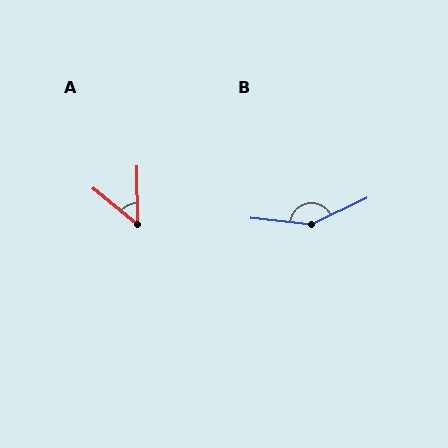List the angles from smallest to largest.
A (50°), B (148°).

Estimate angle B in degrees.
Approximately 148 degrees.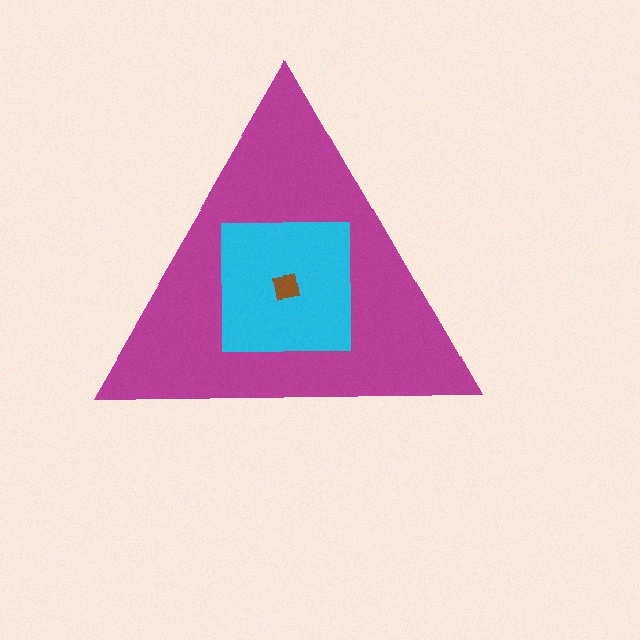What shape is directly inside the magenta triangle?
The cyan square.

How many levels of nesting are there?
3.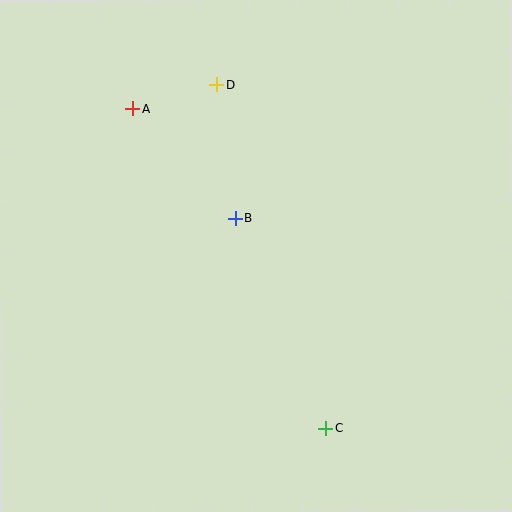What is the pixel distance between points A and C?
The distance between A and C is 374 pixels.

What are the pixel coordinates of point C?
Point C is at (326, 429).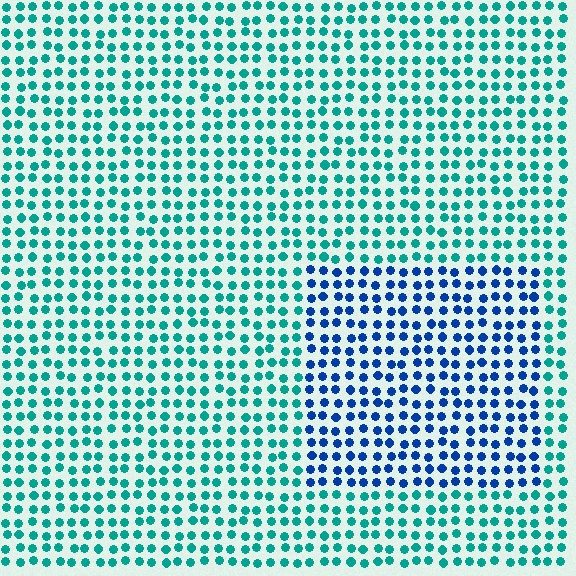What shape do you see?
I see a rectangle.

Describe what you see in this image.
The image is filled with small teal elements in a uniform arrangement. A rectangle-shaped region is visible where the elements are tinted to a slightly different hue, forming a subtle color boundary.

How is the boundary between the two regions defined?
The boundary is defined purely by a slight shift in hue (about 46 degrees). Spacing, size, and orientation are identical on both sides.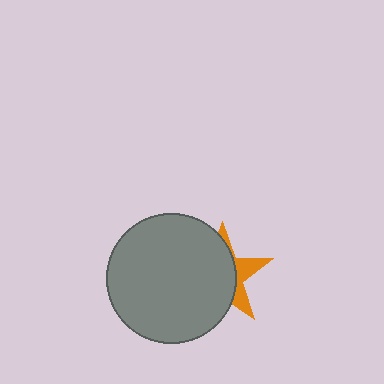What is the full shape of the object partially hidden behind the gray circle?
The partially hidden object is an orange star.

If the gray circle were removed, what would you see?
You would see the complete orange star.